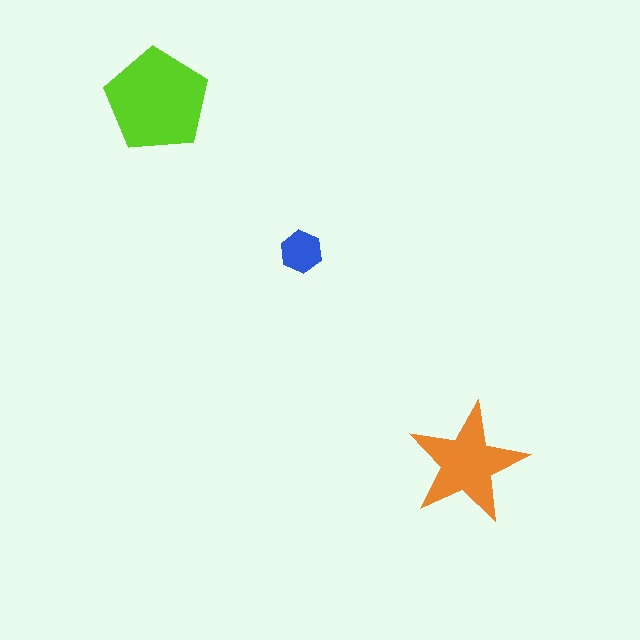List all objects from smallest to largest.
The blue hexagon, the orange star, the lime pentagon.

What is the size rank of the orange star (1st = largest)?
2nd.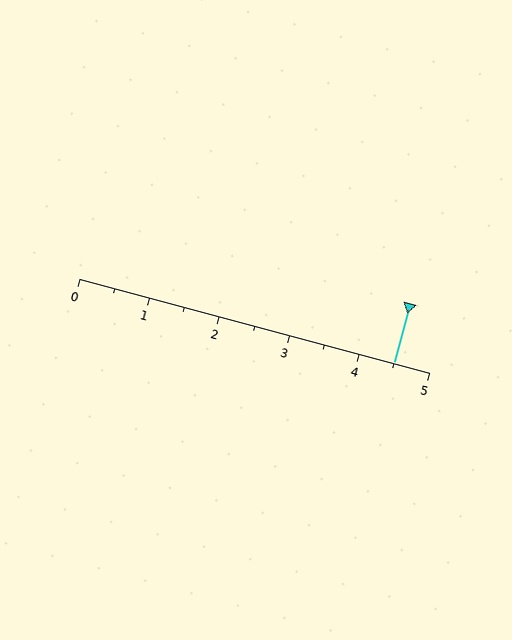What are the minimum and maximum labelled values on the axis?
The axis runs from 0 to 5.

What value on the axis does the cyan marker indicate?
The marker indicates approximately 4.5.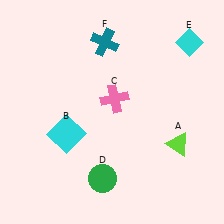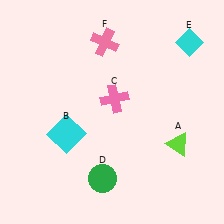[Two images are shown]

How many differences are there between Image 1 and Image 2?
There is 1 difference between the two images.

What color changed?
The cross (F) changed from teal in Image 1 to pink in Image 2.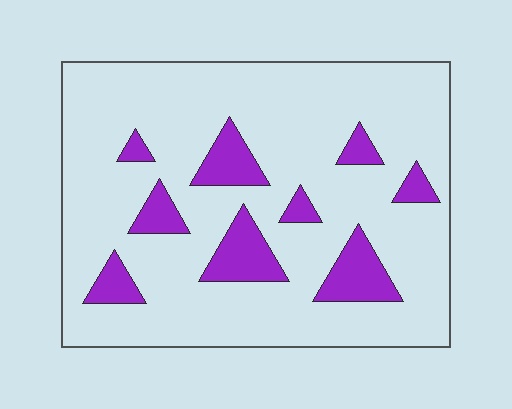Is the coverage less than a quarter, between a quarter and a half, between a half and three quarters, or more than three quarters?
Less than a quarter.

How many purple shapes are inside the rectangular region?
9.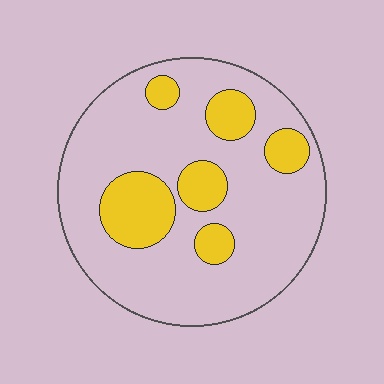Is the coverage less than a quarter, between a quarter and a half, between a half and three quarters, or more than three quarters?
Less than a quarter.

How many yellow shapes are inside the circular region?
6.